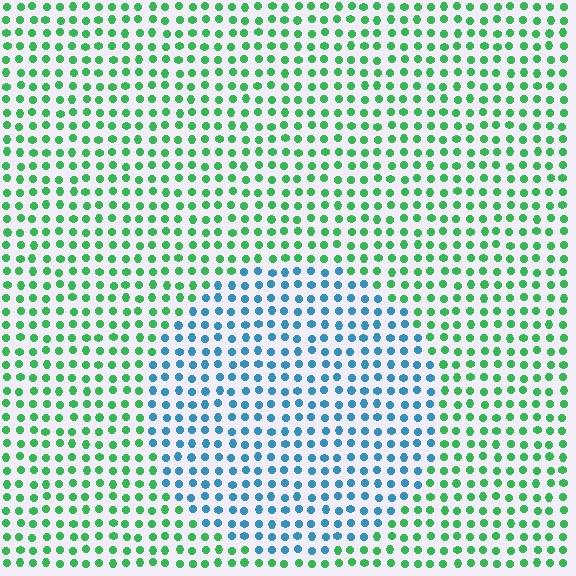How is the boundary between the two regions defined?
The boundary is defined purely by a slight shift in hue (about 64 degrees). Spacing, size, and orientation are identical on both sides.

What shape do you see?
I see a circle.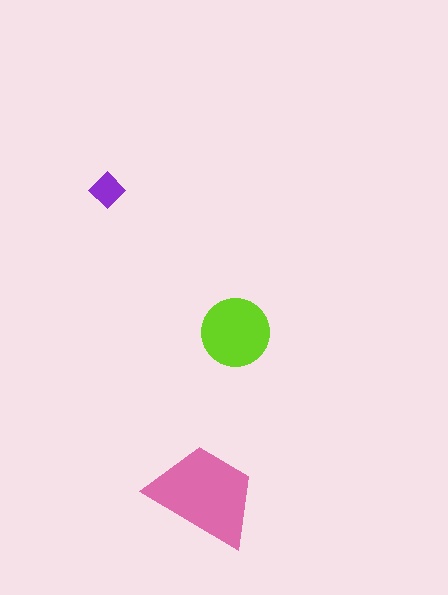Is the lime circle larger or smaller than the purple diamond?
Larger.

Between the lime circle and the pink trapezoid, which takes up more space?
The pink trapezoid.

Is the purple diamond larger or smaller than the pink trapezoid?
Smaller.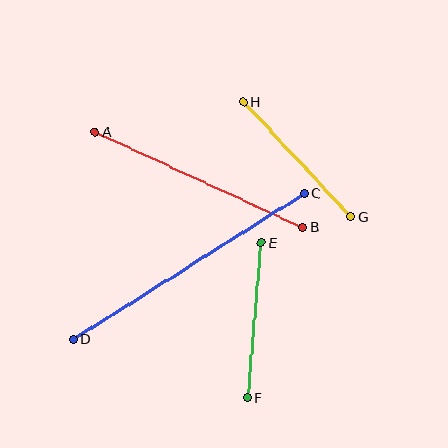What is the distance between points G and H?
The distance is approximately 158 pixels.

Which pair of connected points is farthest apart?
Points C and D are farthest apart.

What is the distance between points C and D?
The distance is approximately 273 pixels.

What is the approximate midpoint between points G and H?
The midpoint is at approximately (297, 159) pixels.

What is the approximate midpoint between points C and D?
The midpoint is at approximately (189, 266) pixels.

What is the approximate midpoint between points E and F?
The midpoint is at approximately (254, 320) pixels.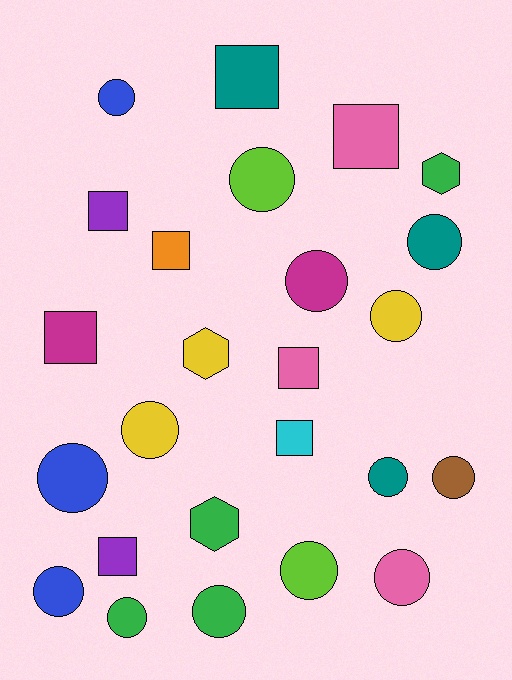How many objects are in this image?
There are 25 objects.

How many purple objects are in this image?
There are 2 purple objects.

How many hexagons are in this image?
There are 3 hexagons.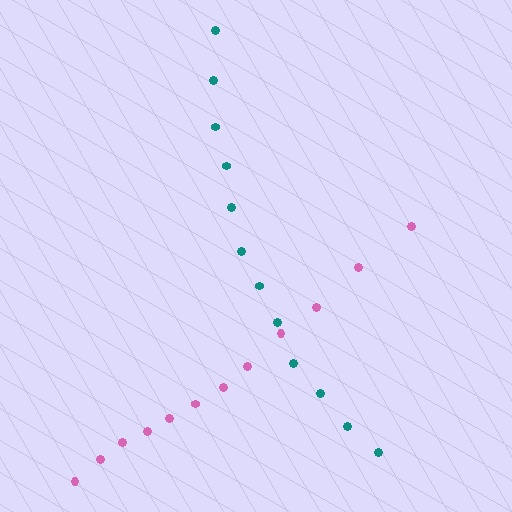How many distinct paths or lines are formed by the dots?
There are 2 distinct paths.